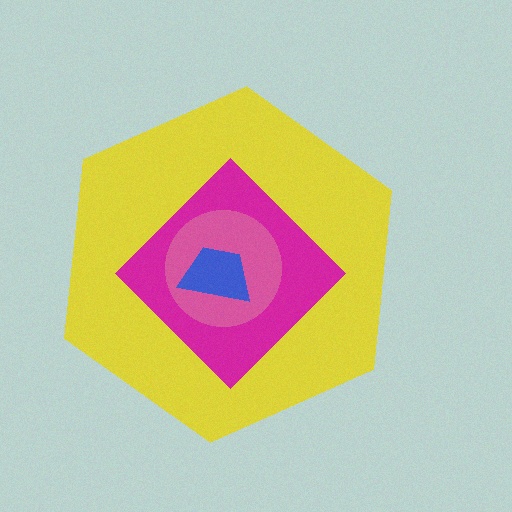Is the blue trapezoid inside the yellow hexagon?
Yes.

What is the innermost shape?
The blue trapezoid.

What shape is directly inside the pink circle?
The blue trapezoid.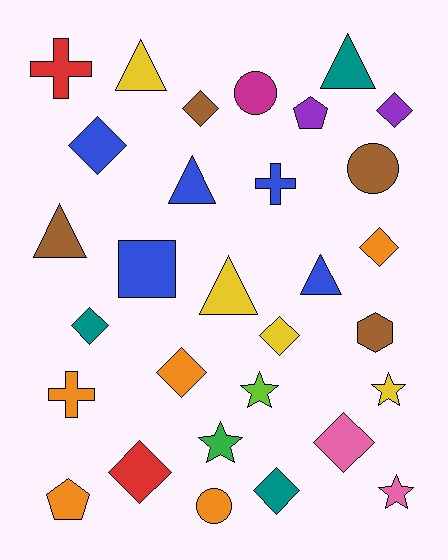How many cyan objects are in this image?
There are no cyan objects.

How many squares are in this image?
There is 1 square.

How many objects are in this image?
There are 30 objects.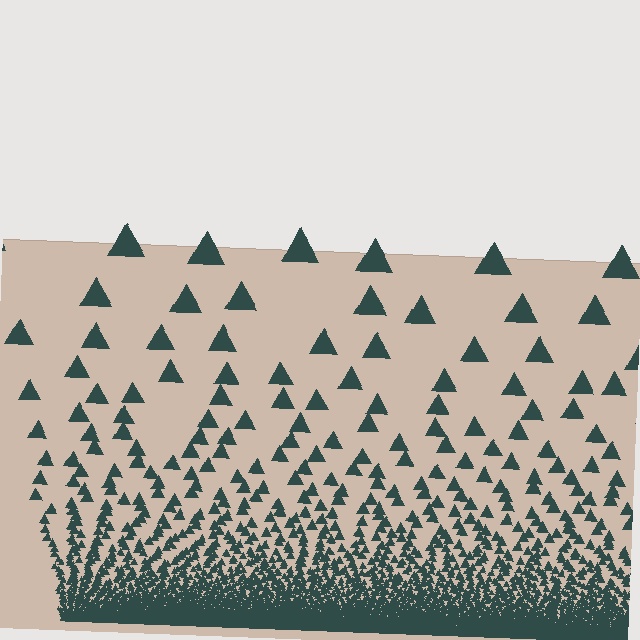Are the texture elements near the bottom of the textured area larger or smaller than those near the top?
Smaller. The gradient is inverted — elements near the bottom are smaller and denser.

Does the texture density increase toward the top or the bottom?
Density increases toward the bottom.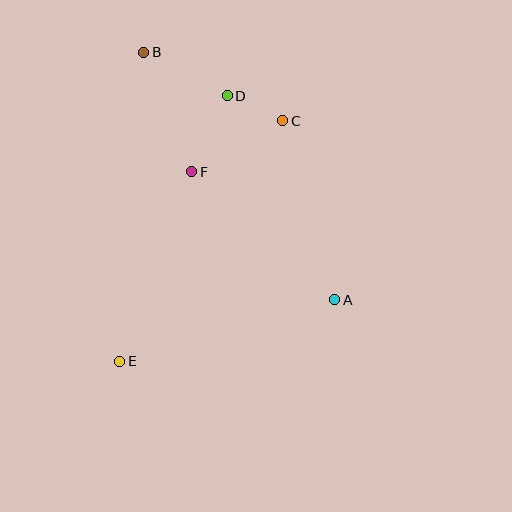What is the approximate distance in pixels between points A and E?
The distance between A and E is approximately 223 pixels.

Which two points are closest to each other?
Points C and D are closest to each other.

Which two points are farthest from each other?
Points A and B are farthest from each other.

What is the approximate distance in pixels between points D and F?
The distance between D and F is approximately 84 pixels.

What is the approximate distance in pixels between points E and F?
The distance between E and F is approximately 203 pixels.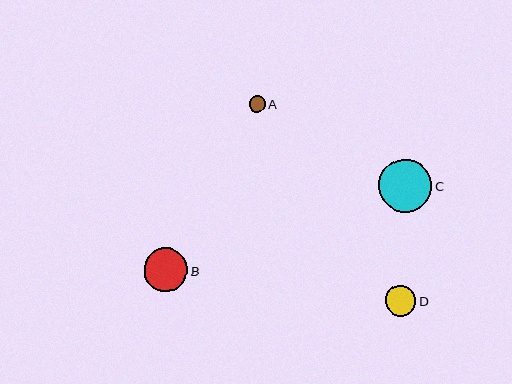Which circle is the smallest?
Circle A is the smallest with a size of approximately 16 pixels.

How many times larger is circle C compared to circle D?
Circle C is approximately 1.7 times the size of circle D.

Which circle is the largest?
Circle C is the largest with a size of approximately 54 pixels.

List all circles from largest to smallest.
From largest to smallest: C, B, D, A.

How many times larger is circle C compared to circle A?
Circle C is approximately 3.3 times the size of circle A.